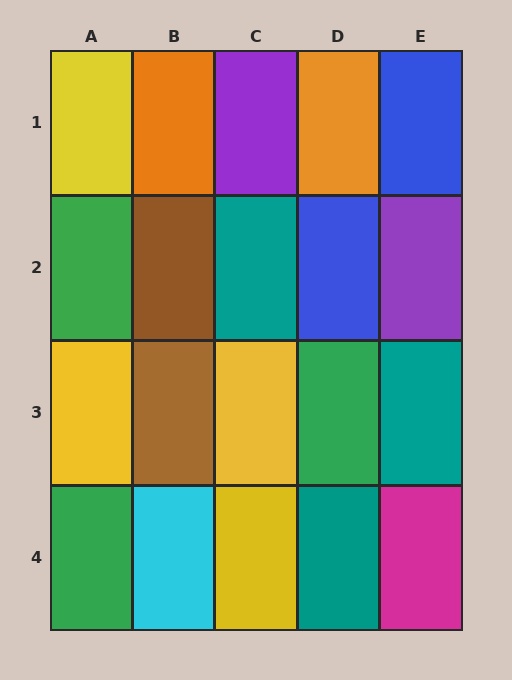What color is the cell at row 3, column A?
Yellow.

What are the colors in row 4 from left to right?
Green, cyan, yellow, teal, magenta.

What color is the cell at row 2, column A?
Green.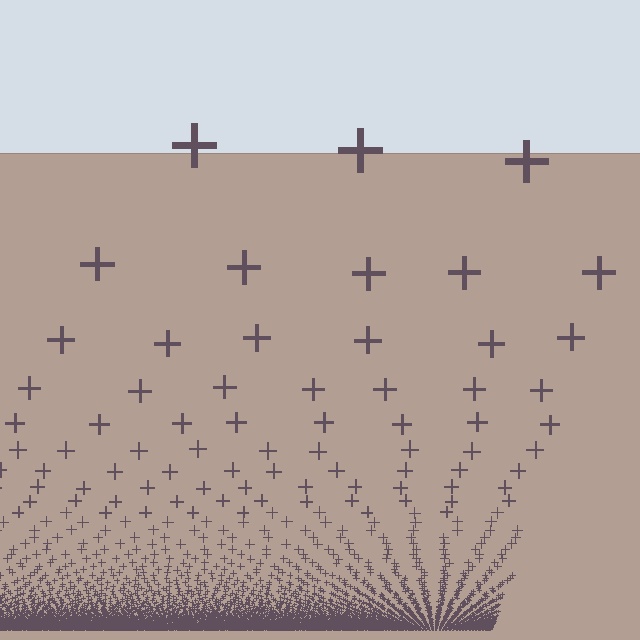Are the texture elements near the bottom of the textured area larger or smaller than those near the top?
Smaller. The gradient is inverted — elements near the bottom are smaller and denser.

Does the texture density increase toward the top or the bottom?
Density increases toward the bottom.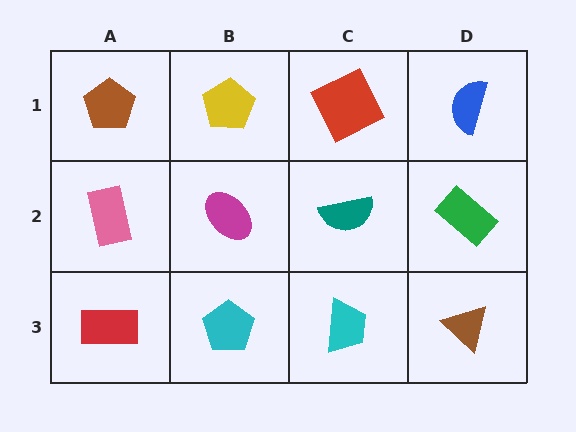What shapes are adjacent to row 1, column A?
A pink rectangle (row 2, column A), a yellow pentagon (row 1, column B).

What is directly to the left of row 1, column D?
A red square.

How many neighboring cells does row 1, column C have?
3.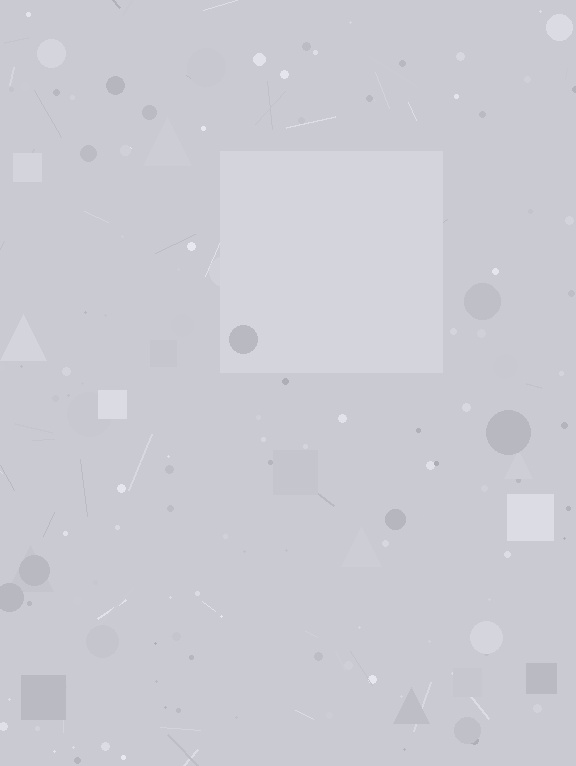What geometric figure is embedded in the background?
A square is embedded in the background.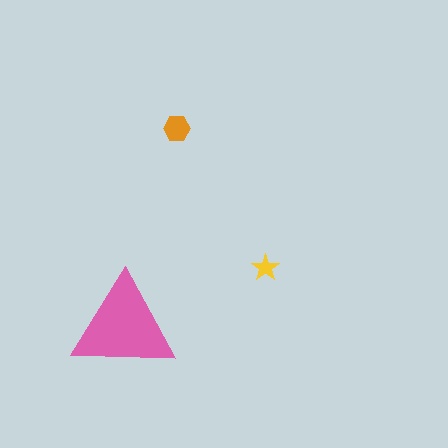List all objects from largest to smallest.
The pink triangle, the orange hexagon, the yellow star.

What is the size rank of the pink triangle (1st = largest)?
1st.